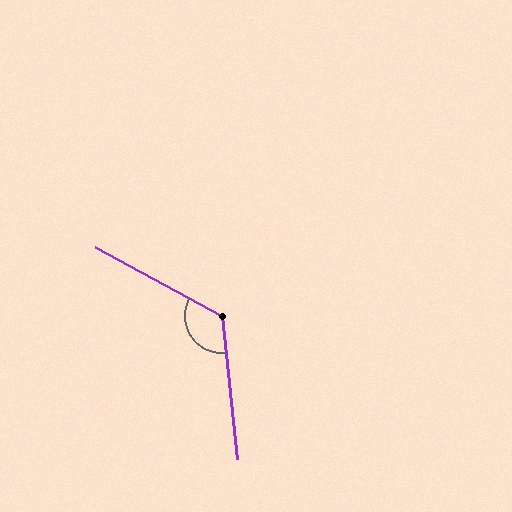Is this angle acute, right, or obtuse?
It is obtuse.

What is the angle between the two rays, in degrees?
Approximately 124 degrees.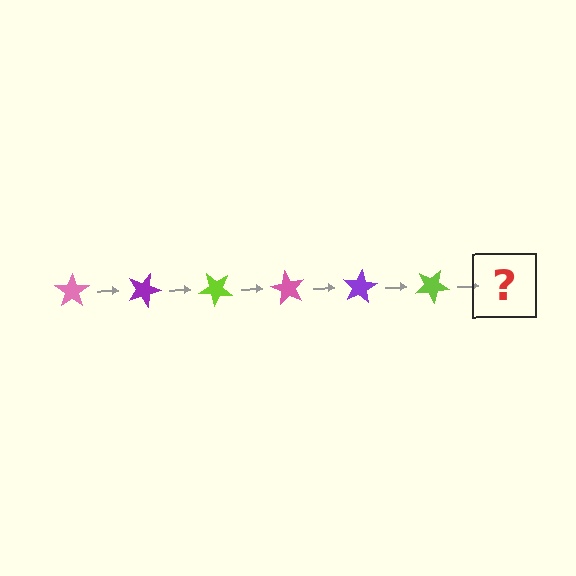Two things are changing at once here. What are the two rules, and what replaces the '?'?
The two rules are that it rotates 20 degrees each step and the color cycles through pink, purple, and lime. The '?' should be a pink star, rotated 120 degrees from the start.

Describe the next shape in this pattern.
It should be a pink star, rotated 120 degrees from the start.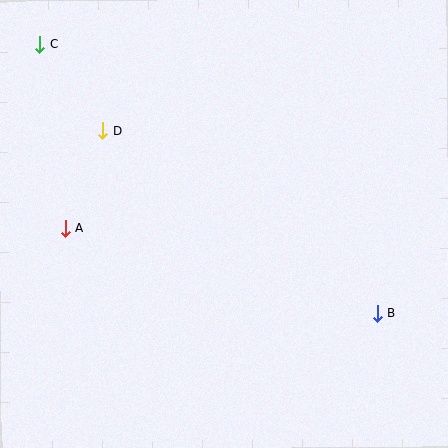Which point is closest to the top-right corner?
Point B is closest to the top-right corner.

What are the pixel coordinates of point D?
Point D is at (103, 131).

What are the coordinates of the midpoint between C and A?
The midpoint between C and A is at (52, 137).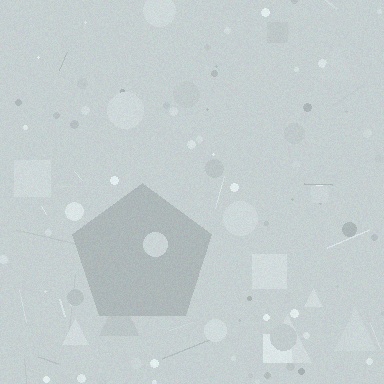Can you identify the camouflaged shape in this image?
The camouflaged shape is a pentagon.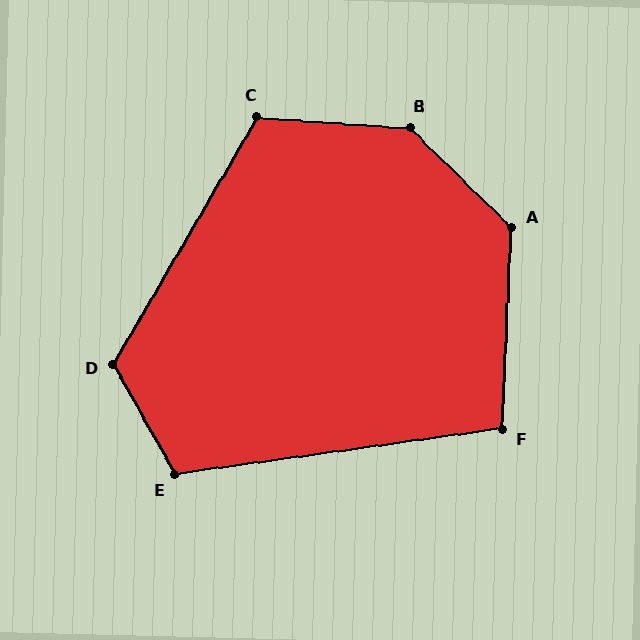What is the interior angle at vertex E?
Approximately 111 degrees (obtuse).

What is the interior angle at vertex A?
Approximately 132 degrees (obtuse).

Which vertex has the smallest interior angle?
F, at approximately 101 degrees.